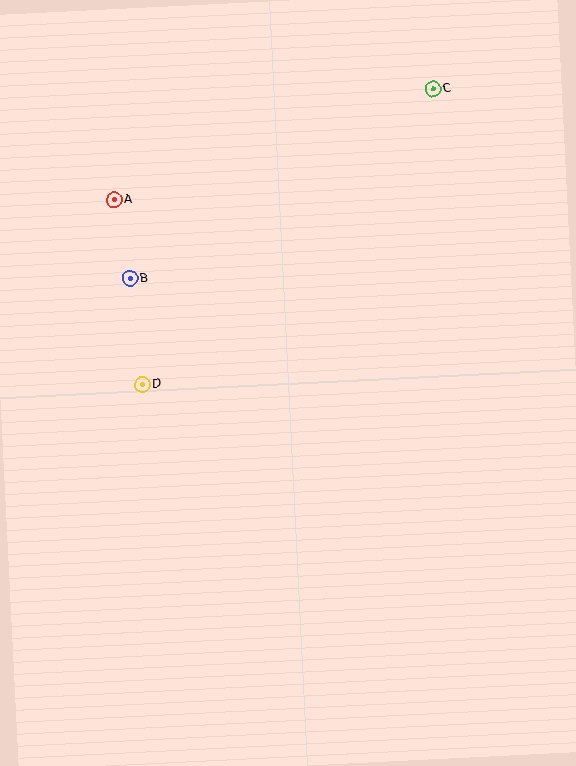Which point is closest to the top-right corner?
Point C is closest to the top-right corner.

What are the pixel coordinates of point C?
Point C is at (433, 89).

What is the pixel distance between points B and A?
The distance between B and A is 80 pixels.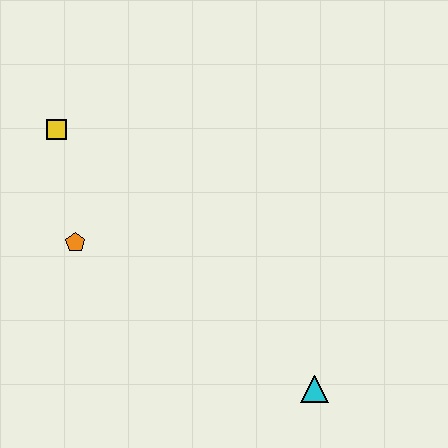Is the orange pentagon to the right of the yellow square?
Yes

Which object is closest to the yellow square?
The orange pentagon is closest to the yellow square.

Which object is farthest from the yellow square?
The cyan triangle is farthest from the yellow square.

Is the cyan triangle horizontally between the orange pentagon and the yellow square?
No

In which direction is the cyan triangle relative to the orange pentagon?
The cyan triangle is to the right of the orange pentagon.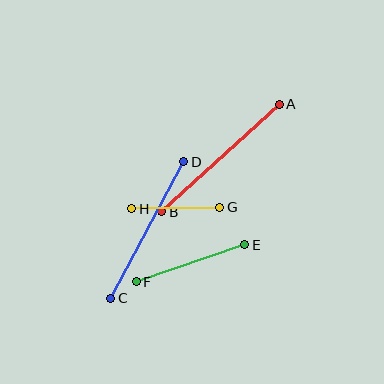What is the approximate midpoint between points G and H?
The midpoint is at approximately (176, 208) pixels.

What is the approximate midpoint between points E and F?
The midpoint is at approximately (191, 263) pixels.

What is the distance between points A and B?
The distance is approximately 159 pixels.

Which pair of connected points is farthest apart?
Points A and B are farthest apart.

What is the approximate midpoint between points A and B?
The midpoint is at approximately (220, 158) pixels.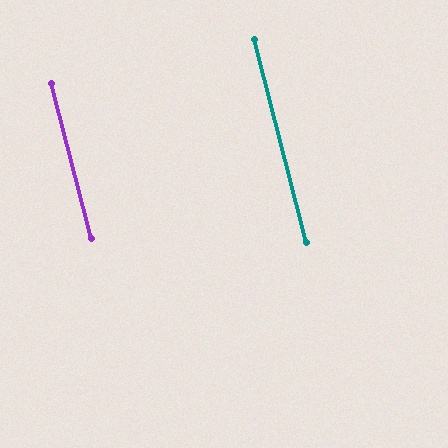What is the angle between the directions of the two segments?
Approximately 0 degrees.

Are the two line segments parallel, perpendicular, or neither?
Parallel — their directions differ by only 0.2°.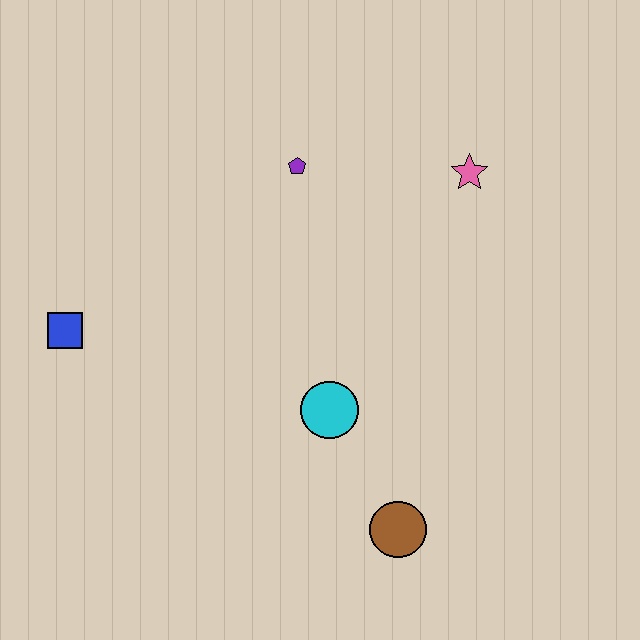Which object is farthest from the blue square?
The pink star is farthest from the blue square.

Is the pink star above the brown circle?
Yes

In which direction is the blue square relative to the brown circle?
The blue square is to the left of the brown circle.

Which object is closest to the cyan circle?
The brown circle is closest to the cyan circle.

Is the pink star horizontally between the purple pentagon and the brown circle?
No